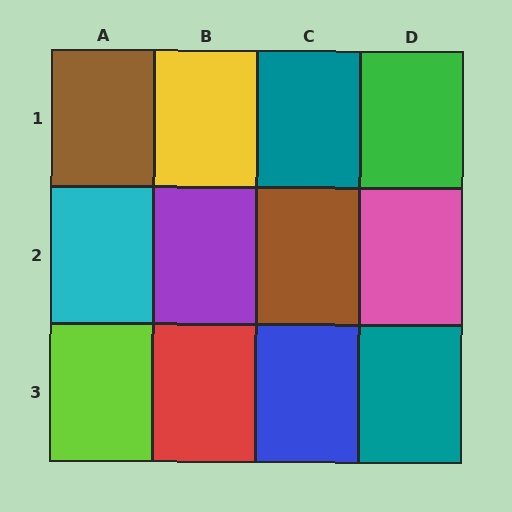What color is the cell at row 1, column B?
Yellow.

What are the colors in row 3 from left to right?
Lime, red, blue, teal.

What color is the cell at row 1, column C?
Teal.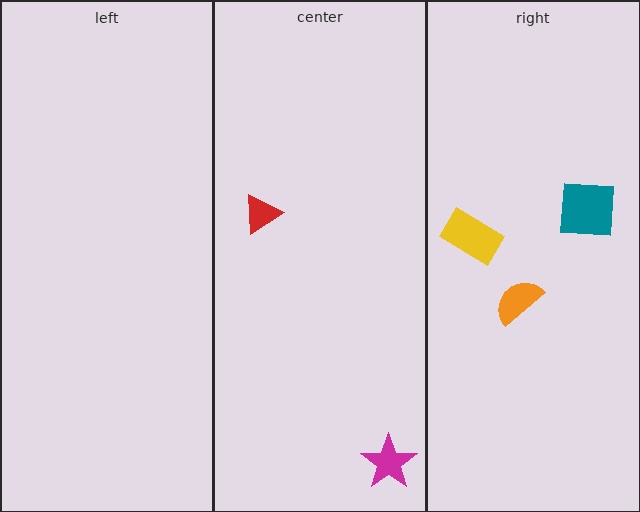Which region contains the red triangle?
The center region.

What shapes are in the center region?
The red triangle, the magenta star.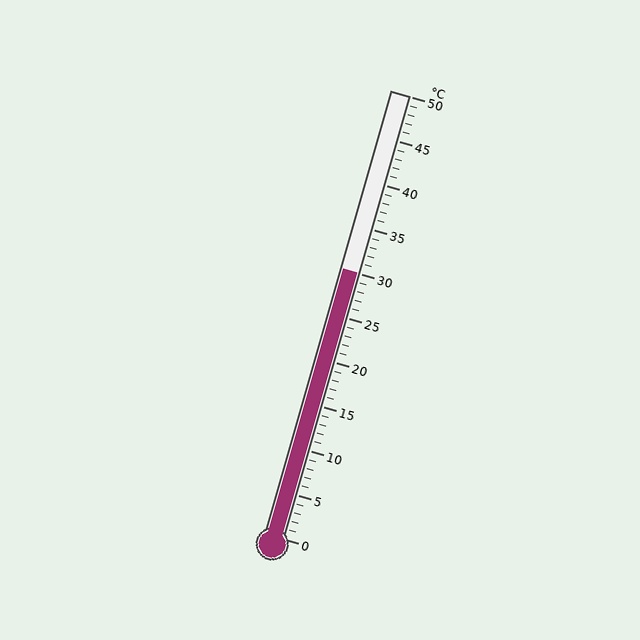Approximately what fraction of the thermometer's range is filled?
The thermometer is filled to approximately 60% of its range.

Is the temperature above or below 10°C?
The temperature is above 10°C.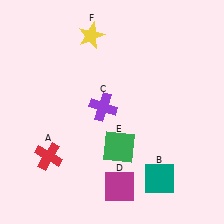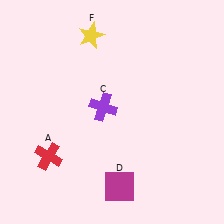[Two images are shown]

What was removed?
The green square (E), the teal square (B) were removed in Image 2.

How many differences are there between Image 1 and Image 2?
There are 2 differences between the two images.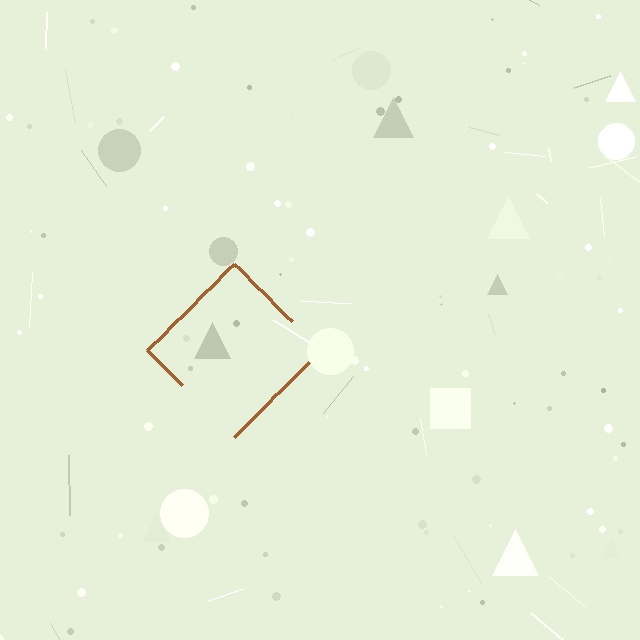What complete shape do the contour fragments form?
The contour fragments form a diamond.